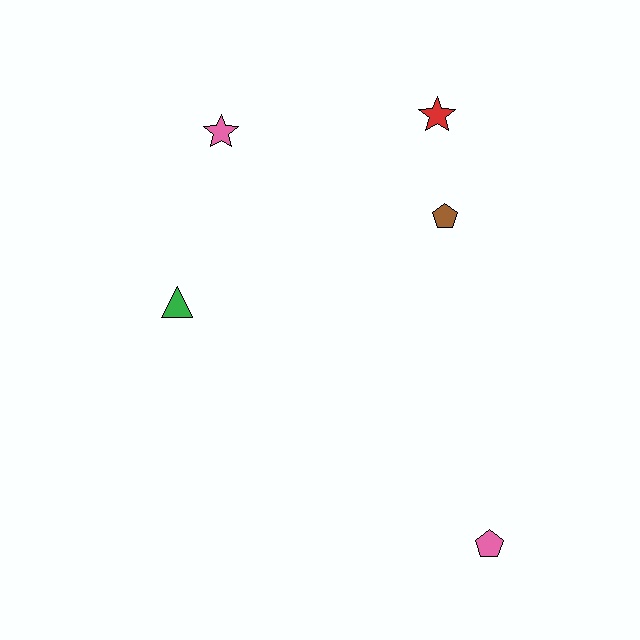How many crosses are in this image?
There are no crosses.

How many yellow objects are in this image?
There are no yellow objects.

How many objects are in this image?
There are 5 objects.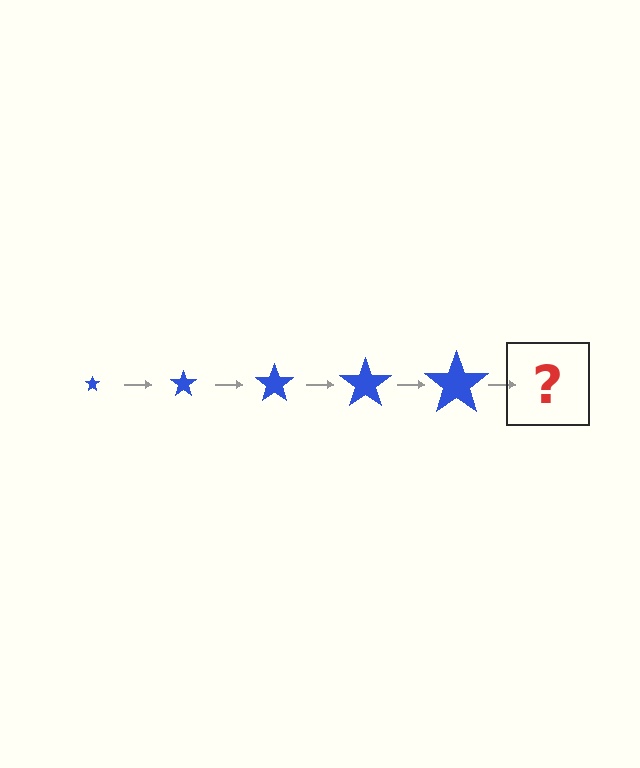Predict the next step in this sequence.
The next step is a blue star, larger than the previous one.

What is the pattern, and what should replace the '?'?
The pattern is that the star gets progressively larger each step. The '?' should be a blue star, larger than the previous one.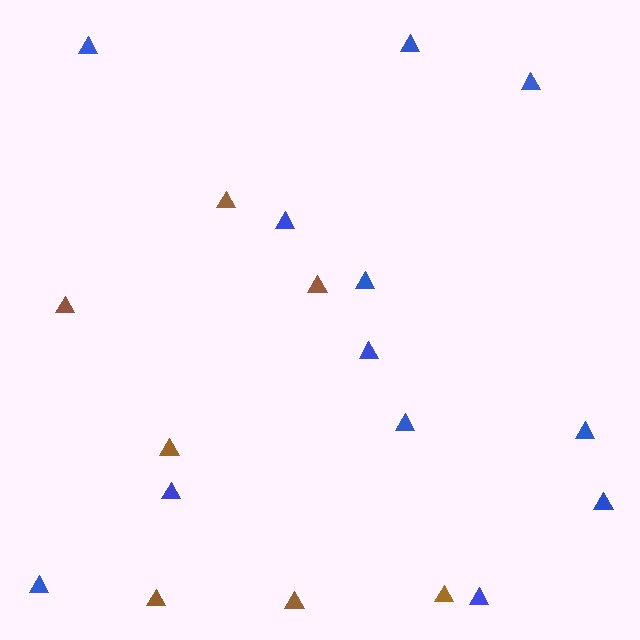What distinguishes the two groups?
There are 2 groups: one group of blue triangles (12) and one group of brown triangles (7).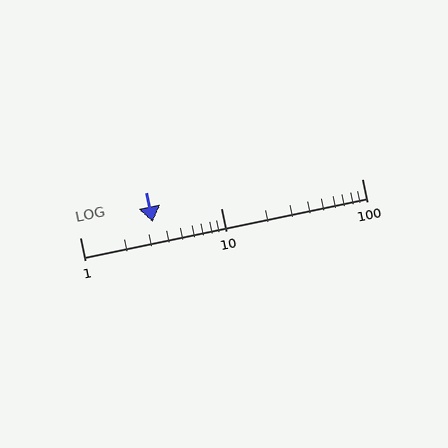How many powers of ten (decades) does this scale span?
The scale spans 2 decades, from 1 to 100.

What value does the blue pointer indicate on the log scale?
The pointer indicates approximately 3.3.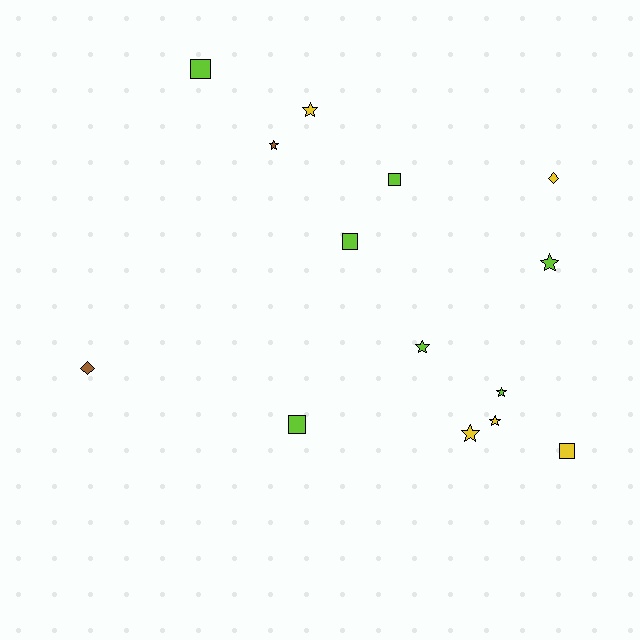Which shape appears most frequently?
Star, with 7 objects.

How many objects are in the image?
There are 14 objects.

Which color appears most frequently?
Lime, with 7 objects.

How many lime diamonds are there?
There are no lime diamonds.